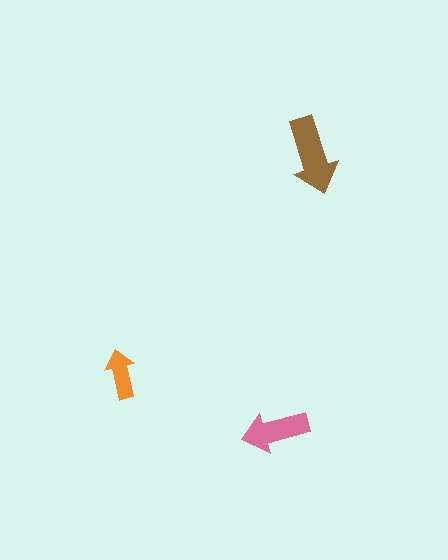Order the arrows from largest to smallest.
the brown one, the pink one, the orange one.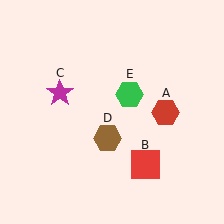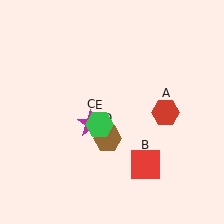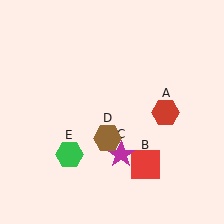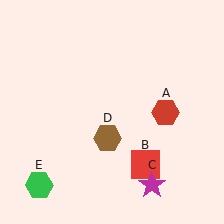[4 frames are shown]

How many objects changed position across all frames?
2 objects changed position: magenta star (object C), green hexagon (object E).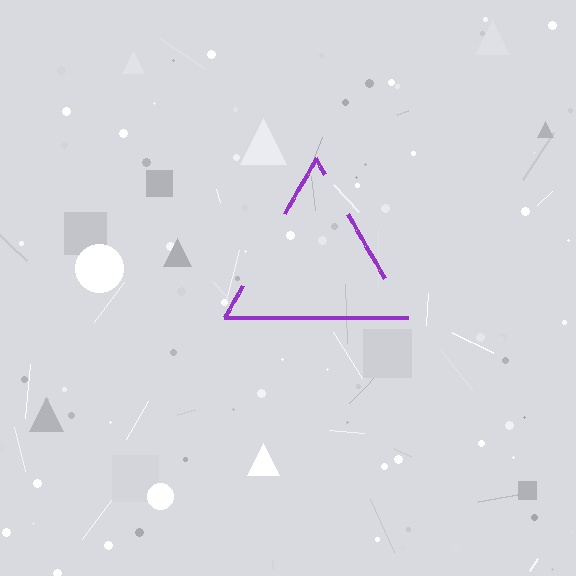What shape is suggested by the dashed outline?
The dashed outline suggests a triangle.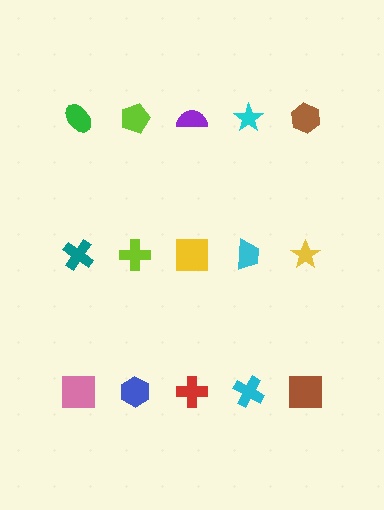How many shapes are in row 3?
5 shapes.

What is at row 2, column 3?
A yellow square.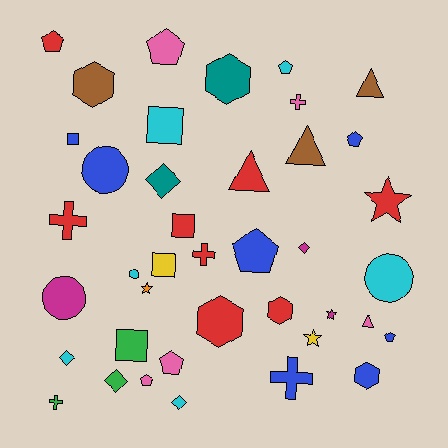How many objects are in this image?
There are 40 objects.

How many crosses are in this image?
There are 5 crosses.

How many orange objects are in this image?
There is 1 orange object.